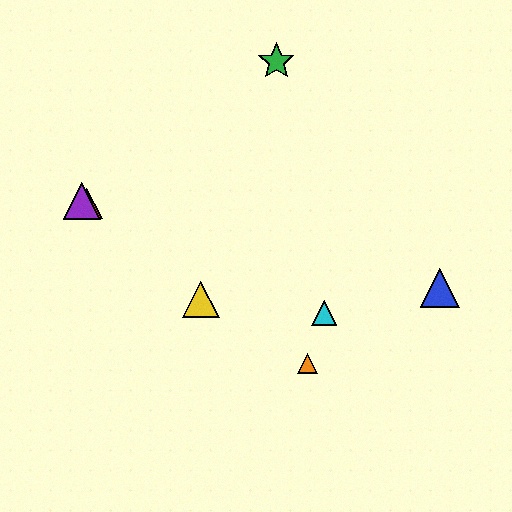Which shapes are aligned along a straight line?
The red triangle, the purple triangle, the cyan triangle are aligned along a straight line.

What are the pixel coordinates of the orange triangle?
The orange triangle is at (308, 364).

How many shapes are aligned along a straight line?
3 shapes (the red triangle, the purple triangle, the cyan triangle) are aligned along a straight line.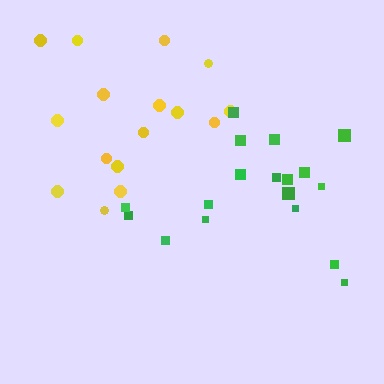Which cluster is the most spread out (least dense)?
Yellow.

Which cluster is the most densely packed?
Green.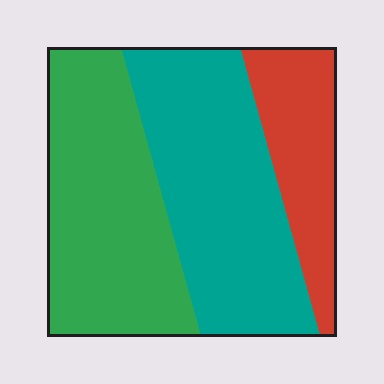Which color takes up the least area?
Red, at roughly 20%.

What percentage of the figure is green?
Green takes up about two fifths (2/5) of the figure.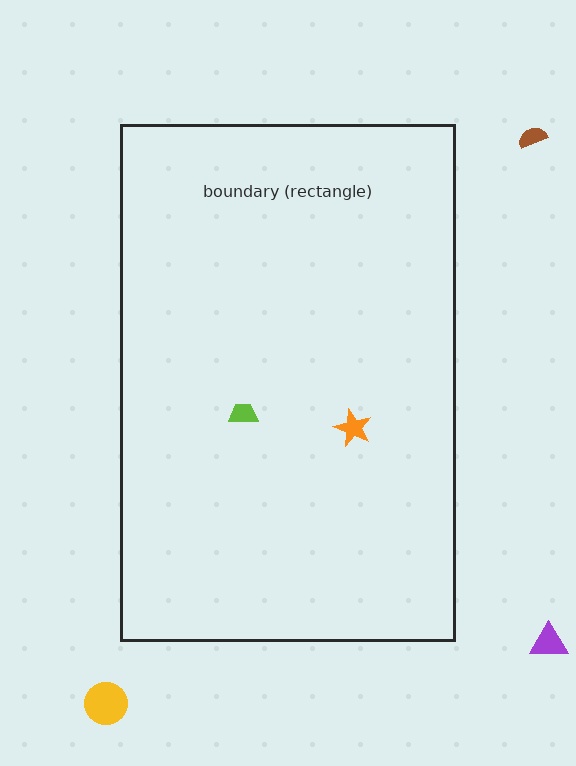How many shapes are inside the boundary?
2 inside, 3 outside.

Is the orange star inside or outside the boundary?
Inside.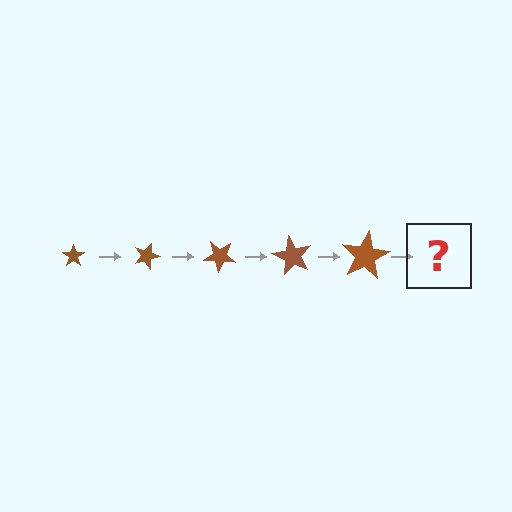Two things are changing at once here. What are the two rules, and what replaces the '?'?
The two rules are that the star grows larger each step and it rotates 20 degrees each step. The '?' should be a star, larger than the previous one and rotated 100 degrees from the start.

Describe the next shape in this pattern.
It should be a star, larger than the previous one and rotated 100 degrees from the start.